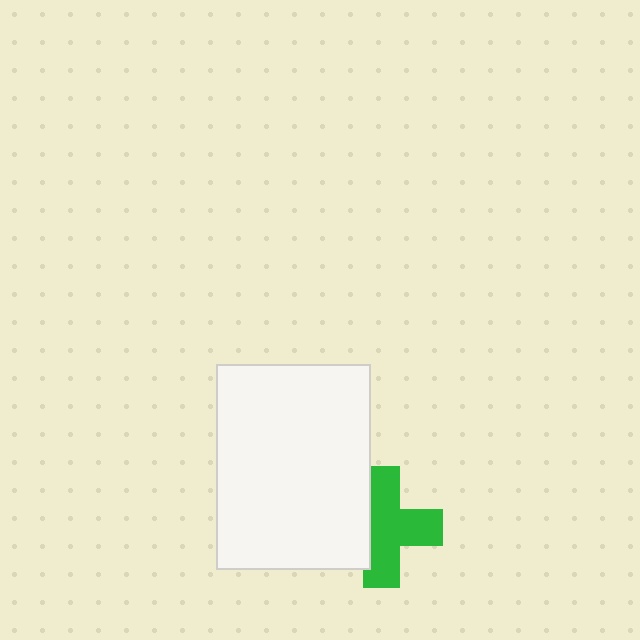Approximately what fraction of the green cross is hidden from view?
Roughly 31% of the green cross is hidden behind the white rectangle.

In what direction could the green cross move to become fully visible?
The green cross could move right. That would shift it out from behind the white rectangle entirely.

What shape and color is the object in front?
The object in front is a white rectangle.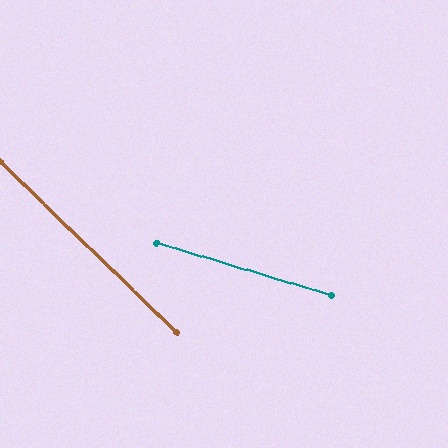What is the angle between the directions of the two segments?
Approximately 27 degrees.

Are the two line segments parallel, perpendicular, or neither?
Neither parallel nor perpendicular — they differ by about 27°.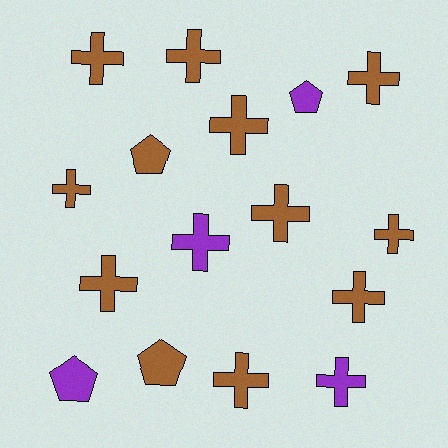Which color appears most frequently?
Brown, with 12 objects.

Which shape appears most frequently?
Cross, with 12 objects.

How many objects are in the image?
There are 16 objects.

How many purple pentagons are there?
There are 2 purple pentagons.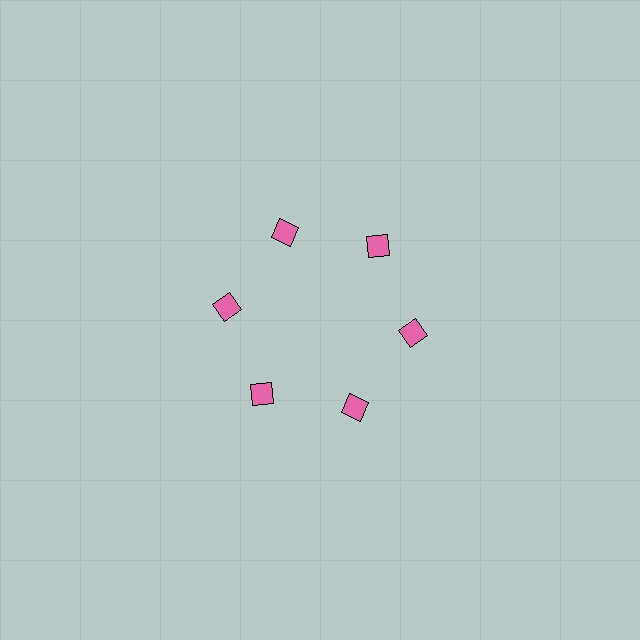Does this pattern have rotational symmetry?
Yes, this pattern has 6-fold rotational symmetry. It looks the same after rotating 60 degrees around the center.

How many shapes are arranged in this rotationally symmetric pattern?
There are 6 shapes, arranged in 6 groups of 1.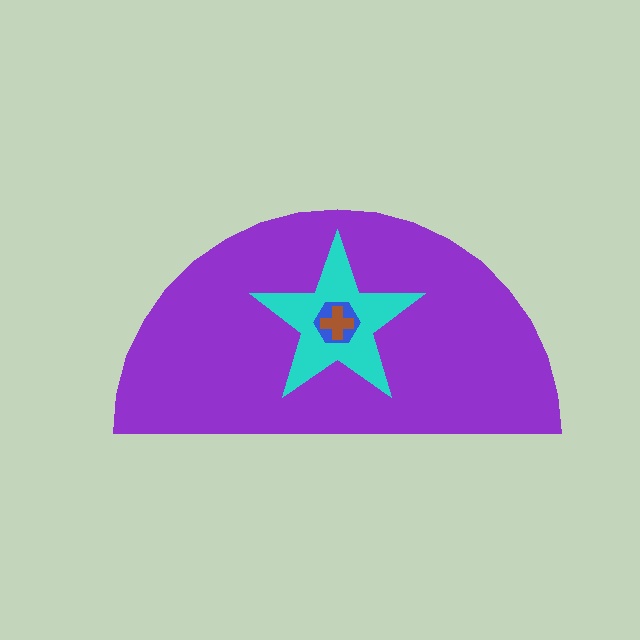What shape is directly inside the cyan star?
The blue hexagon.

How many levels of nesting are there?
4.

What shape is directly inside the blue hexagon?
The brown cross.